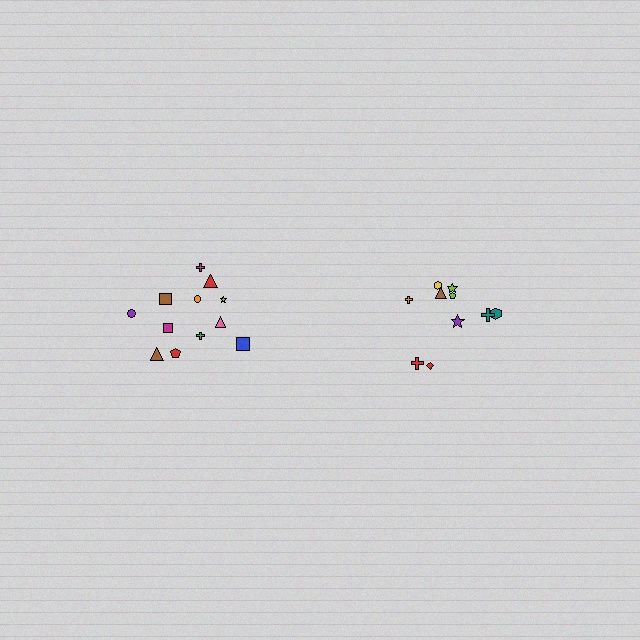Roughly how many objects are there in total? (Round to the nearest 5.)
Roughly 20 objects in total.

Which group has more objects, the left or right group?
The left group.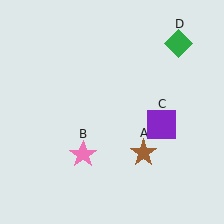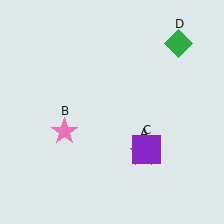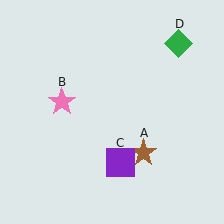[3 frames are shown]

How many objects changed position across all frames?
2 objects changed position: pink star (object B), purple square (object C).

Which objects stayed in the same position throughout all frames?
Brown star (object A) and green diamond (object D) remained stationary.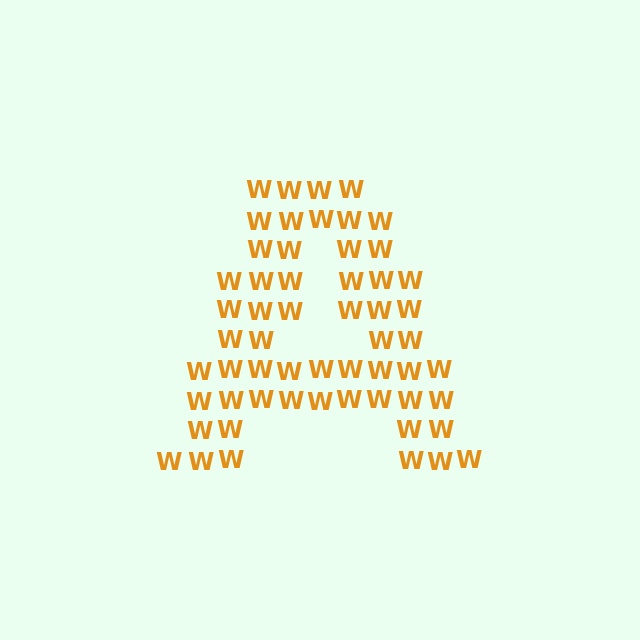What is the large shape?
The large shape is the letter A.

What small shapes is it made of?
It is made of small letter W's.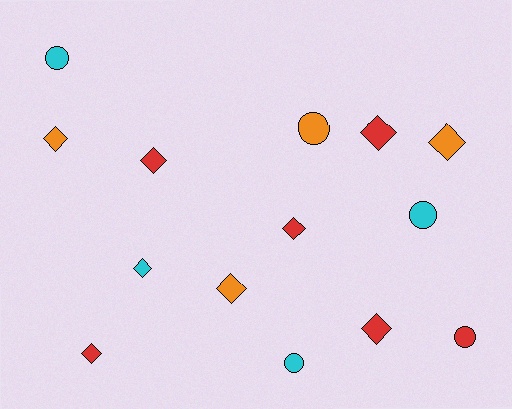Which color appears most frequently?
Red, with 6 objects.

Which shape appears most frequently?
Diamond, with 9 objects.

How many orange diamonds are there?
There are 3 orange diamonds.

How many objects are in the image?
There are 14 objects.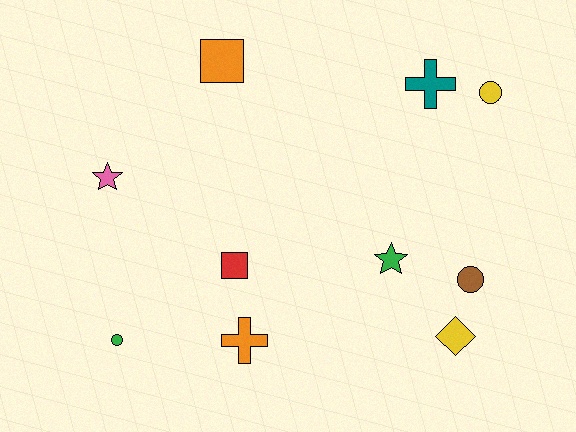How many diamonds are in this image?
There is 1 diamond.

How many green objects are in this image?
There are 2 green objects.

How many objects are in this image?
There are 10 objects.